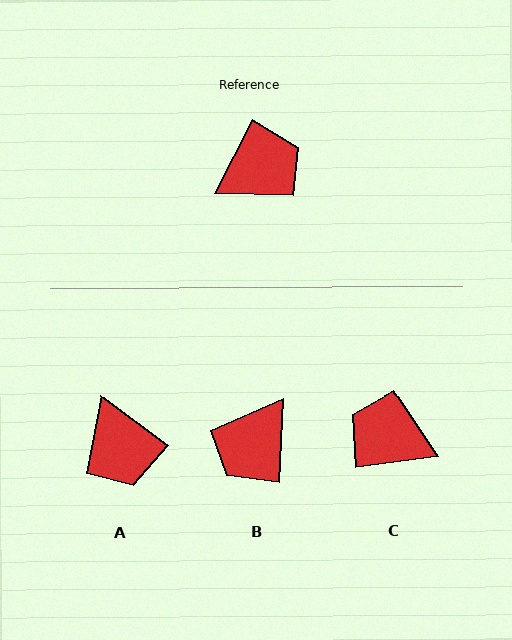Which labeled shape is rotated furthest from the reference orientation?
B, about 155 degrees away.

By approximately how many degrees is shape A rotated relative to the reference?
Approximately 100 degrees clockwise.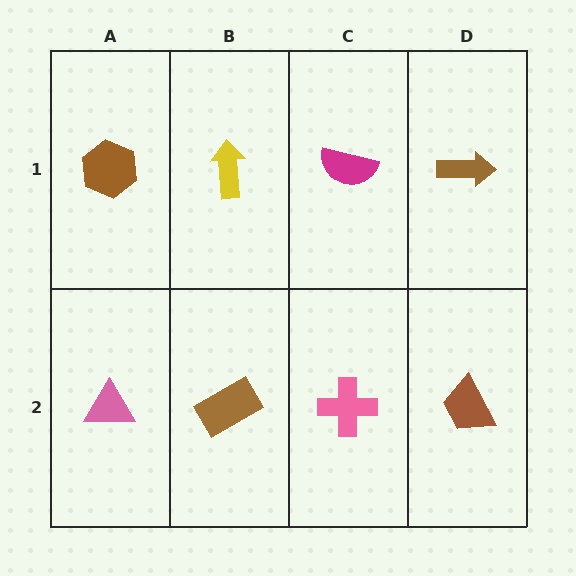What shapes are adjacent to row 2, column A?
A brown hexagon (row 1, column A), a brown rectangle (row 2, column B).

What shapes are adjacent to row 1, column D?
A brown trapezoid (row 2, column D), a magenta semicircle (row 1, column C).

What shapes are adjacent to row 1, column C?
A pink cross (row 2, column C), a yellow arrow (row 1, column B), a brown arrow (row 1, column D).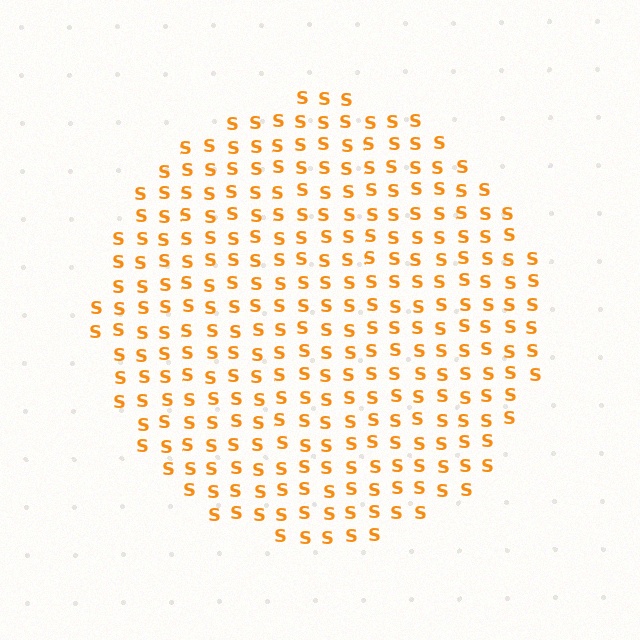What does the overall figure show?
The overall figure shows a circle.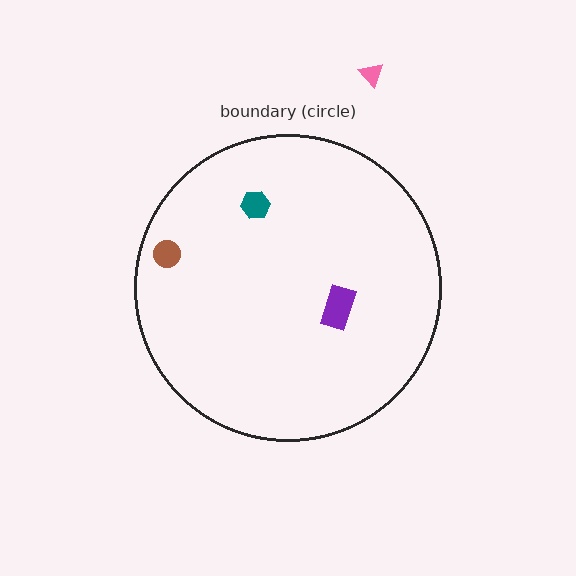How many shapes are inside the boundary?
3 inside, 1 outside.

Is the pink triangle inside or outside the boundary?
Outside.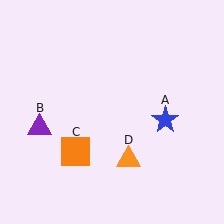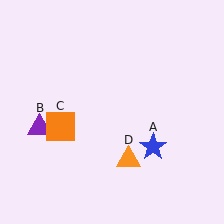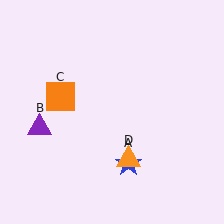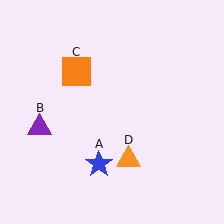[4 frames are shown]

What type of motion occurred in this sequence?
The blue star (object A), orange square (object C) rotated clockwise around the center of the scene.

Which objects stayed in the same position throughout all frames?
Purple triangle (object B) and orange triangle (object D) remained stationary.